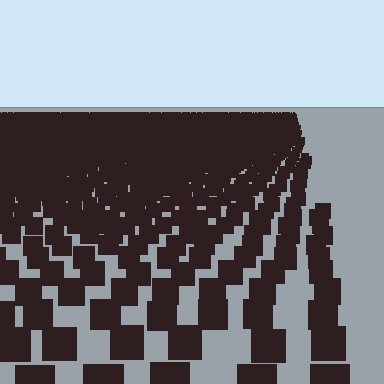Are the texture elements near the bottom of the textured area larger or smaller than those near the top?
Larger. Near the bottom, elements are closer to the viewer and appear at a bigger on-screen size.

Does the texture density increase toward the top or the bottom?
Density increases toward the top.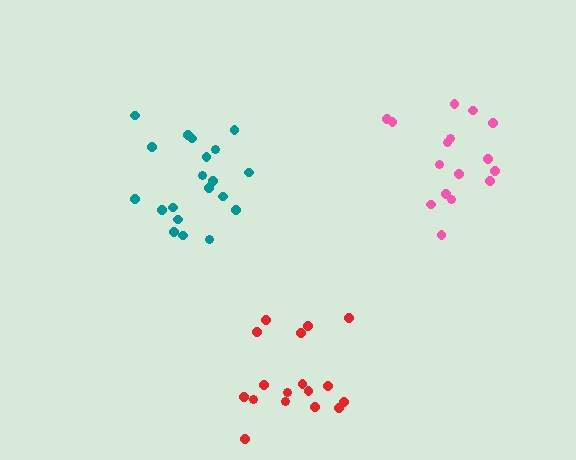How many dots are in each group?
Group 1: 17 dots, Group 2: 16 dots, Group 3: 20 dots (53 total).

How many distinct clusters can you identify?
There are 3 distinct clusters.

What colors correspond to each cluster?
The clusters are colored: red, pink, teal.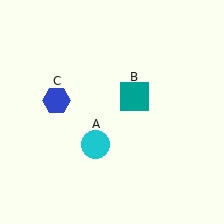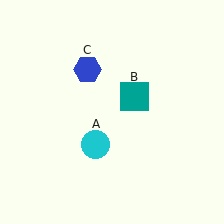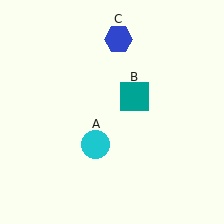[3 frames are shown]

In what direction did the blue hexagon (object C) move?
The blue hexagon (object C) moved up and to the right.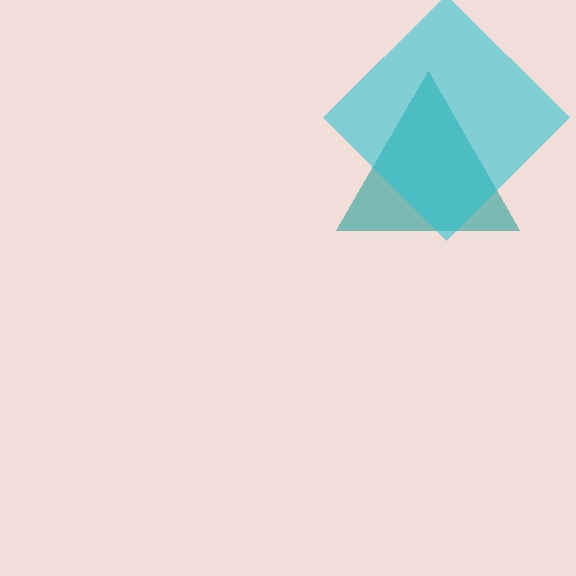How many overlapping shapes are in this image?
There are 2 overlapping shapes in the image.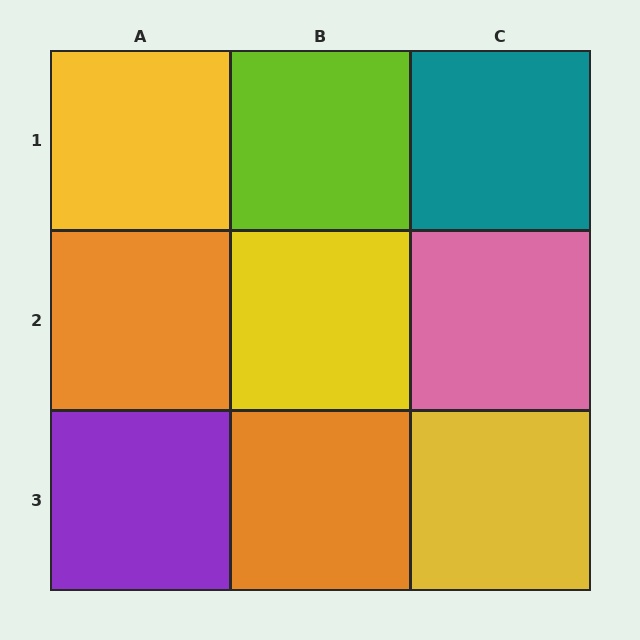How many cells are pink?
1 cell is pink.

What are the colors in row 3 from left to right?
Purple, orange, yellow.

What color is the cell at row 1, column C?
Teal.